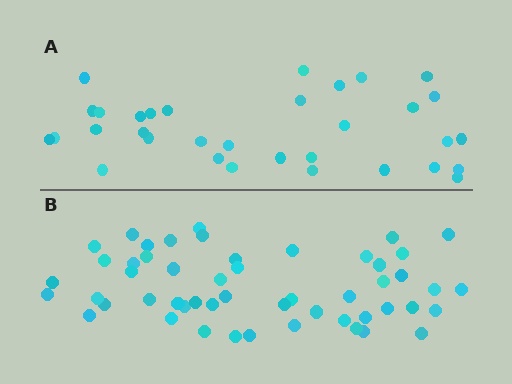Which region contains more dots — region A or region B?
Region B (the bottom region) has more dots.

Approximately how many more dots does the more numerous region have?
Region B has approximately 20 more dots than region A.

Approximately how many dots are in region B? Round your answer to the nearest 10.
About 50 dots. (The exact count is 52, which rounds to 50.)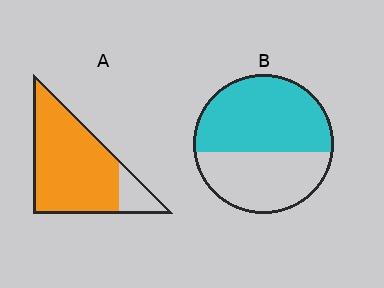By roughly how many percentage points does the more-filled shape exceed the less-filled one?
By roughly 30 percentage points (A over B).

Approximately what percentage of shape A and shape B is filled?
A is approximately 85% and B is approximately 55%.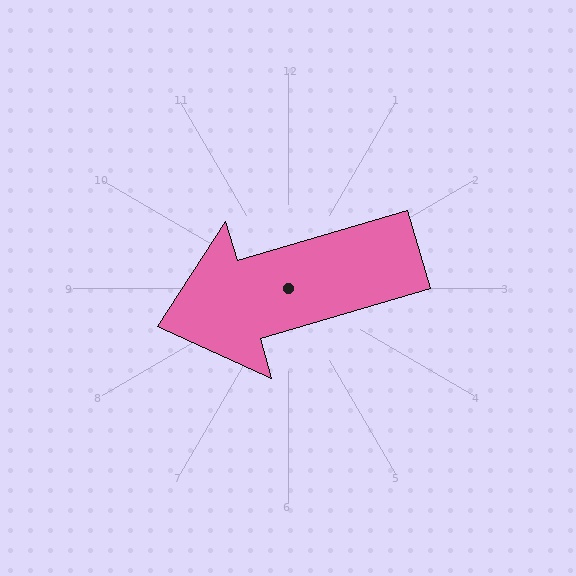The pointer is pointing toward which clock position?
Roughly 8 o'clock.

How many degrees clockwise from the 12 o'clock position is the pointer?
Approximately 254 degrees.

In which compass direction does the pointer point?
West.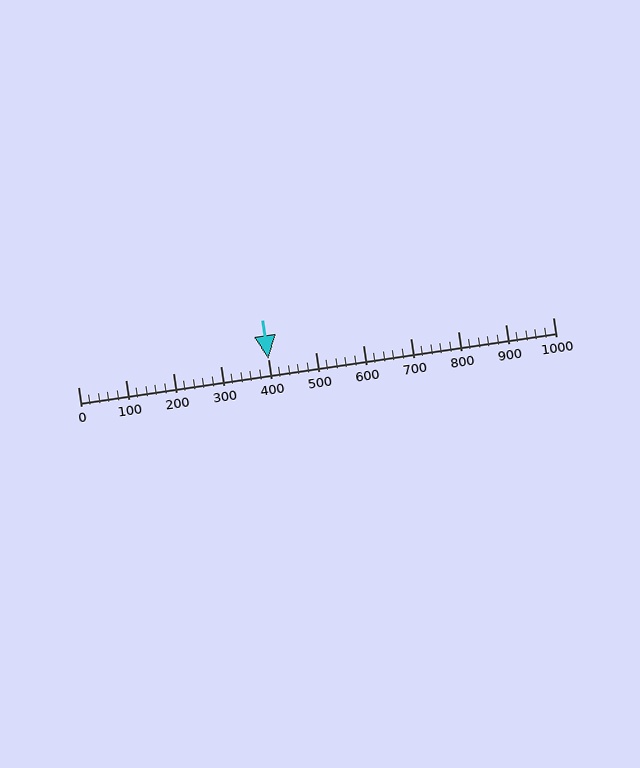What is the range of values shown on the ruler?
The ruler shows values from 0 to 1000.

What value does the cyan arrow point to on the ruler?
The cyan arrow points to approximately 400.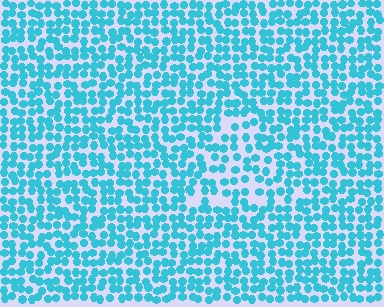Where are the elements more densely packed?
The elements are more densely packed outside the triangle boundary.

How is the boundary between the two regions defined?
The boundary is defined by a change in element density (approximately 1.5x ratio). All elements are the same color, size, and shape.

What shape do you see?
I see a triangle.